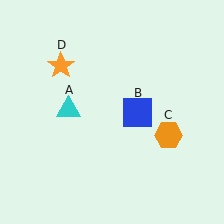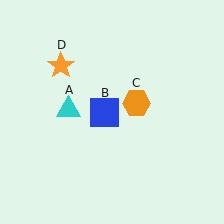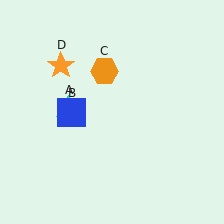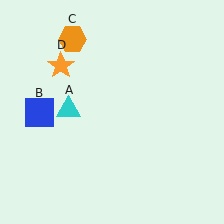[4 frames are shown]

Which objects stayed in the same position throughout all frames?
Cyan triangle (object A) and orange star (object D) remained stationary.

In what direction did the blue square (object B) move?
The blue square (object B) moved left.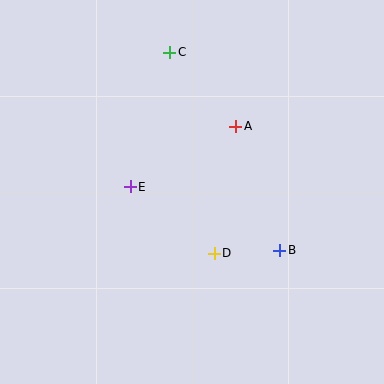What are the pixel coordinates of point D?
Point D is at (214, 253).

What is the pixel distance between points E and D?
The distance between E and D is 107 pixels.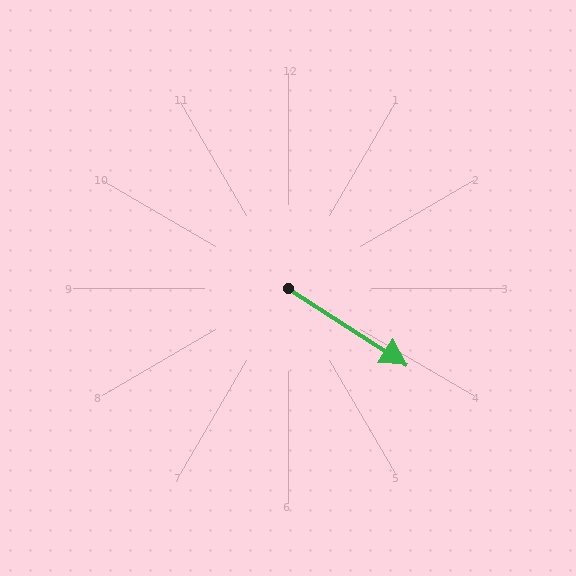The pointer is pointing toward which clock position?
Roughly 4 o'clock.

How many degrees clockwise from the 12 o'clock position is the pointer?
Approximately 123 degrees.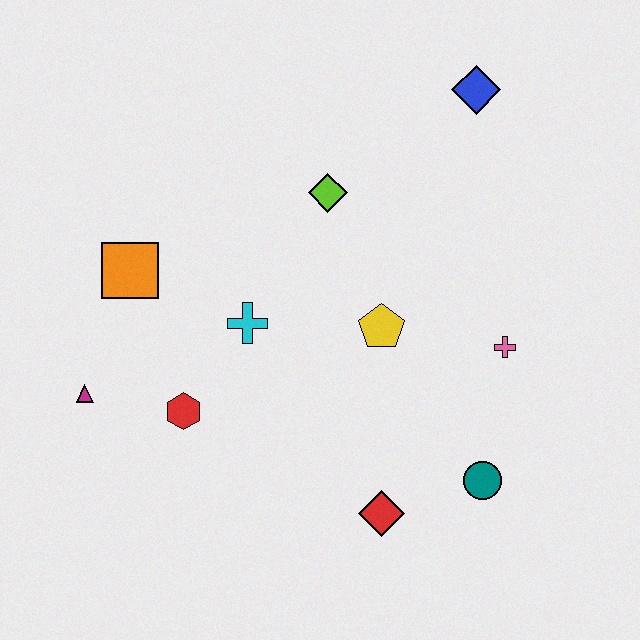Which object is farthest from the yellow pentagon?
The magenta triangle is farthest from the yellow pentagon.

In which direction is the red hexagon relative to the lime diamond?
The red hexagon is below the lime diamond.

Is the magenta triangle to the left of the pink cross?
Yes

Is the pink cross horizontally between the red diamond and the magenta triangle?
No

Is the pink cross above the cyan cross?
No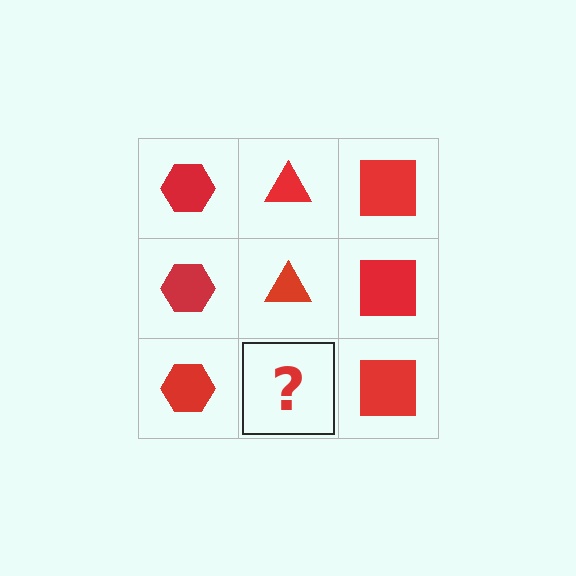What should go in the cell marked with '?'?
The missing cell should contain a red triangle.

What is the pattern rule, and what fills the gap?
The rule is that each column has a consistent shape. The gap should be filled with a red triangle.